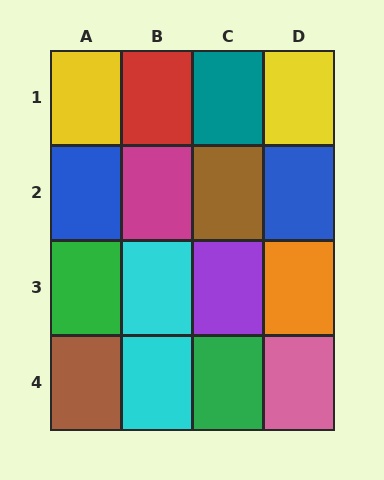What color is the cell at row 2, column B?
Magenta.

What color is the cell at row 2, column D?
Blue.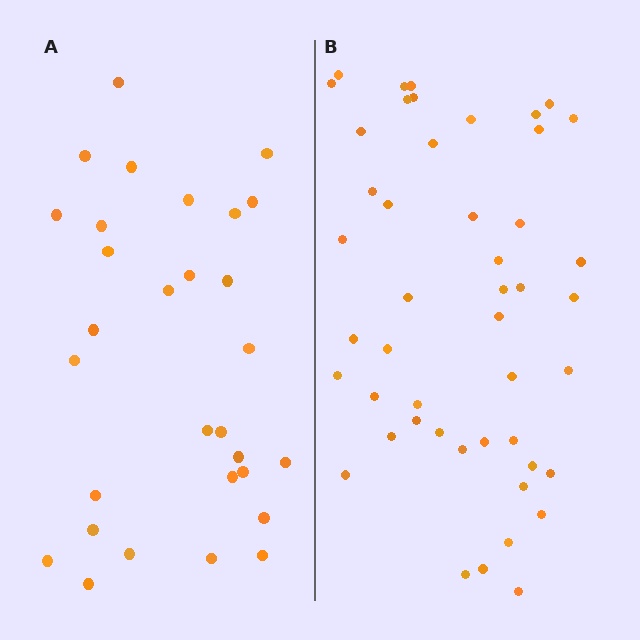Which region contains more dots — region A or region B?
Region B (the right region) has more dots.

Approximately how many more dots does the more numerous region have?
Region B has approximately 15 more dots than region A.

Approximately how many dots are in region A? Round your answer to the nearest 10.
About 30 dots.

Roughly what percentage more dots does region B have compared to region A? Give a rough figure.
About 55% more.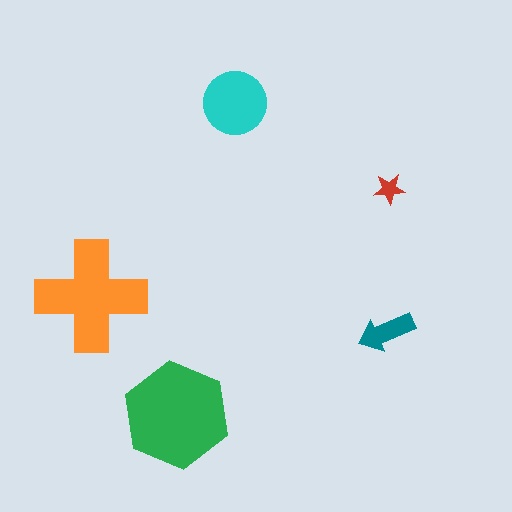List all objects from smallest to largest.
The red star, the teal arrow, the cyan circle, the orange cross, the green hexagon.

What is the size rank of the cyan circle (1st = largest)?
3rd.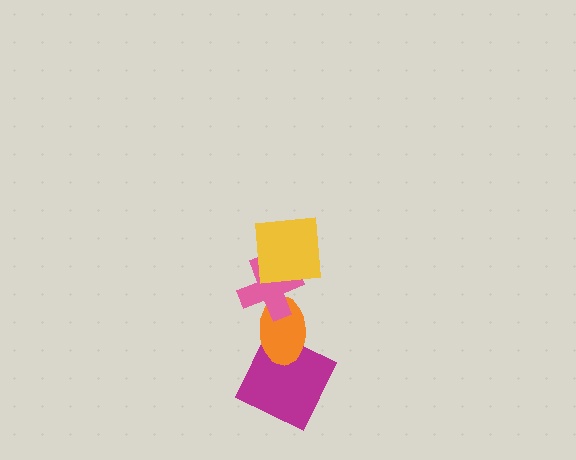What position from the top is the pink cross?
The pink cross is 2nd from the top.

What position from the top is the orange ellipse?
The orange ellipse is 3rd from the top.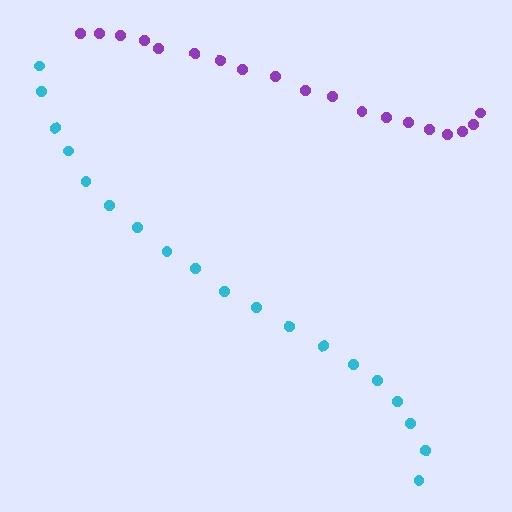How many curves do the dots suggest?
There are 2 distinct paths.